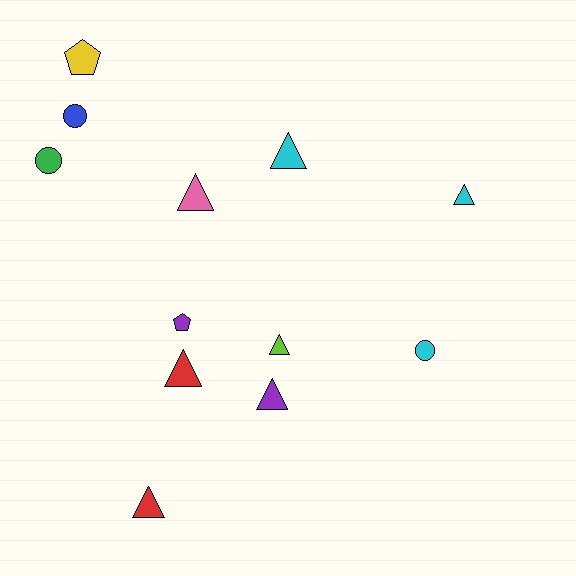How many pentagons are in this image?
There are 2 pentagons.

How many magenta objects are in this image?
There are no magenta objects.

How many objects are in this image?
There are 12 objects.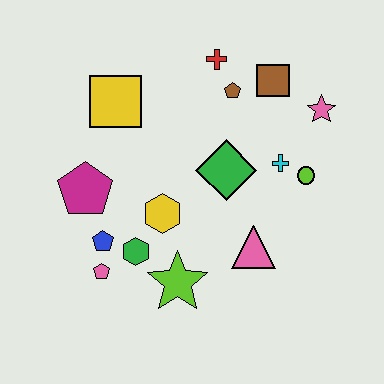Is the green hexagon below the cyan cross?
Yes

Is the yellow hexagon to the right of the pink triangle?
No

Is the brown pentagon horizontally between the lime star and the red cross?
No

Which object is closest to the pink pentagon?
The blue pentagon is closest to the pink pentagon.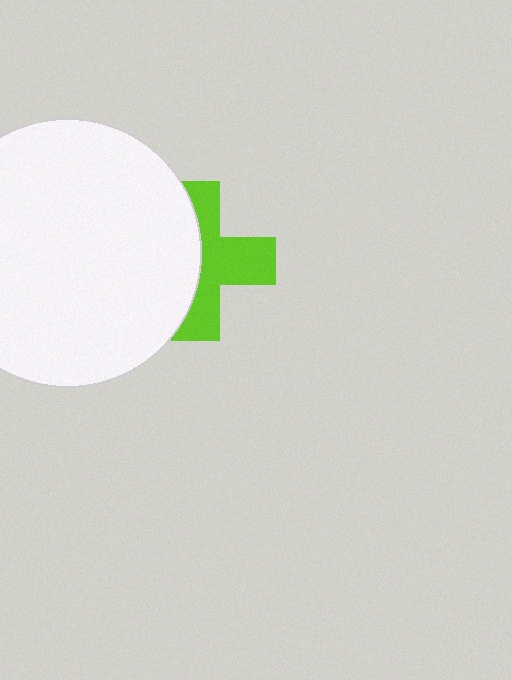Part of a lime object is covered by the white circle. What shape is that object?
It is a cross.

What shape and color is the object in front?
The object in front is a white circle.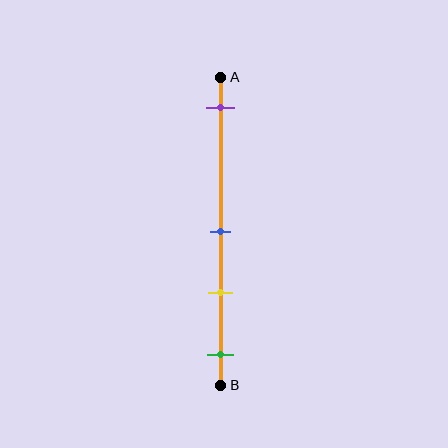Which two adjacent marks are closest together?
The blue and yellow marks are the closest adjacent pair.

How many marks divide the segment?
There are 4 marks dividing the segment.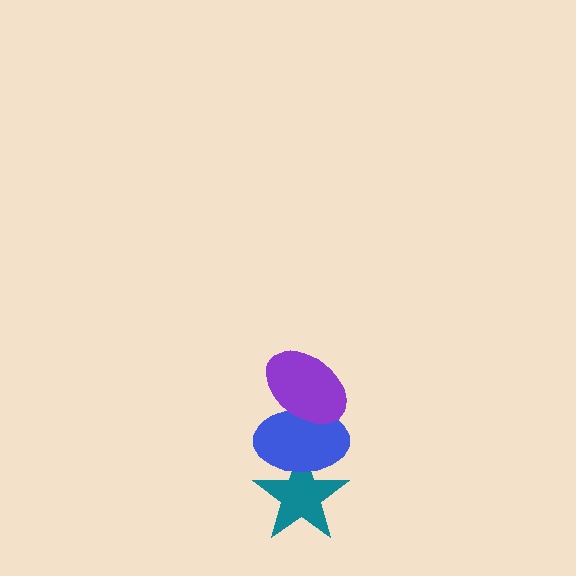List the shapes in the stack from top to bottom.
From top to bottom: the purple ellipse, the blue ellipse, the teal star.